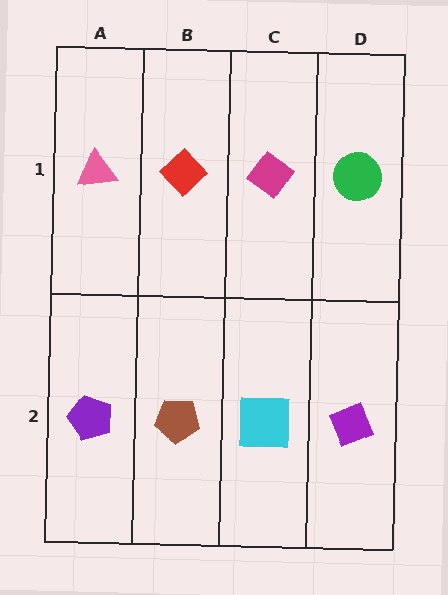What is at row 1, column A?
A pink triangle.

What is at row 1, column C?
A magenta diamond.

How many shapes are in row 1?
4 shapes.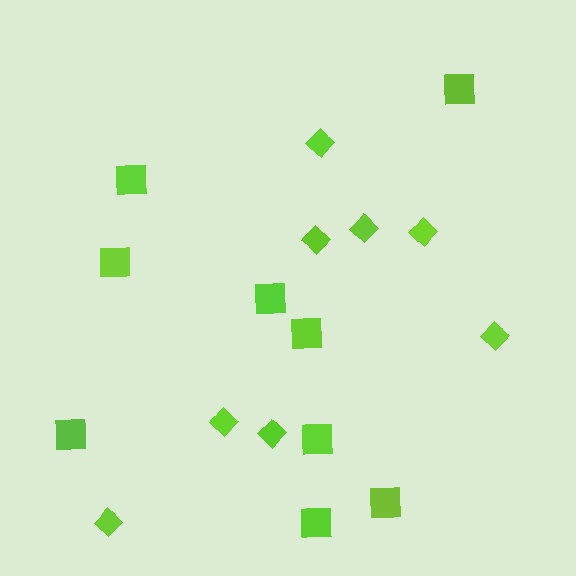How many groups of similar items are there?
There are 2 groups: one group of squares (9) and one group of diamonds (8).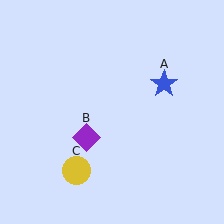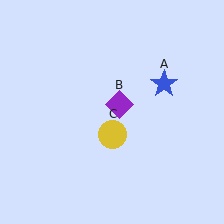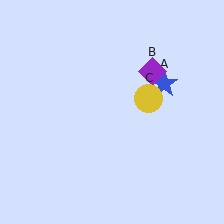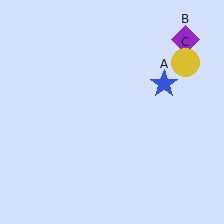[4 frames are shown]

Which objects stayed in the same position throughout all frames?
Blue star (object A) remained stationary.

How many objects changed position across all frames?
2 objects changed position: purple diamond (object B), yellow circle (object C).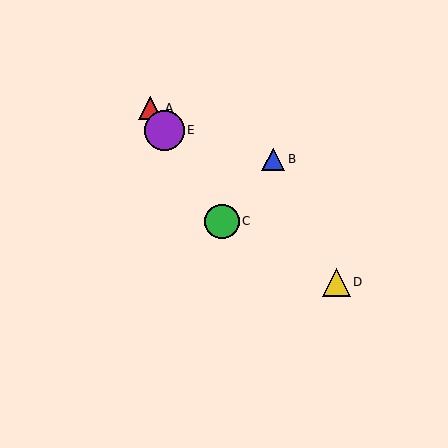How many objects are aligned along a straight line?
3 objects (A, C, E) are aligned along a straight line.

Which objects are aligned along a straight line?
Objects A, C, E are aligned along a straight line.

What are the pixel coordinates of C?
Object C is at (222, 221).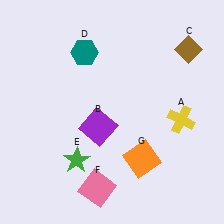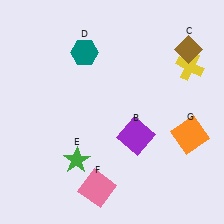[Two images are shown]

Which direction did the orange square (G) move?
The orange square (G) moved right.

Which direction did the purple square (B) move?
The purple square (B) moved right.